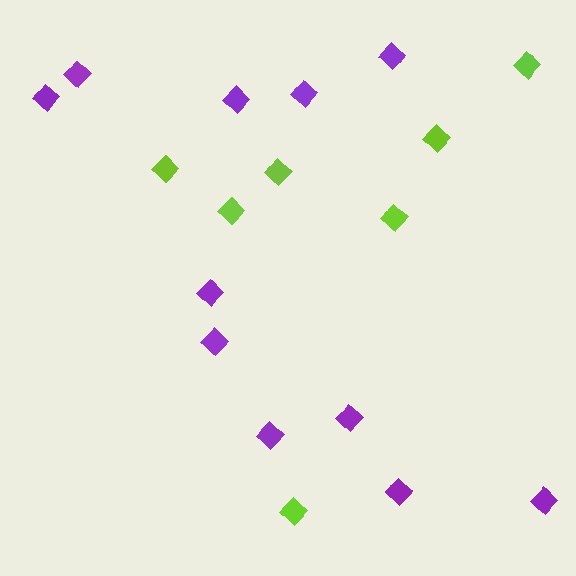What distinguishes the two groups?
There are 2 groups: one group of purple diamonds (11) and one group of lime diamonds (7).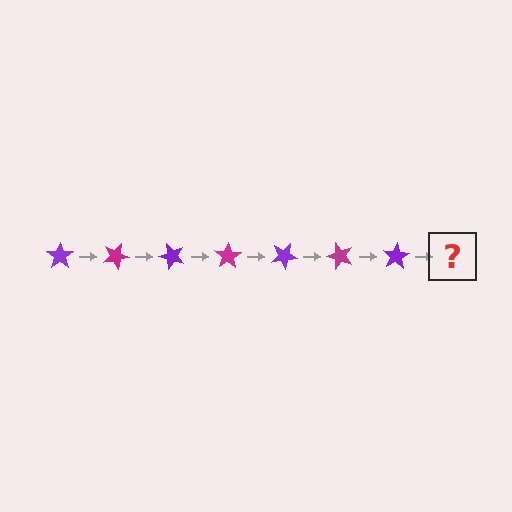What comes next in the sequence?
The next element should be a magenta star, rotated 175 degrees from the start.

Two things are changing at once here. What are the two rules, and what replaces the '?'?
The two rules are that it rotates 25 degrees each step and the color cycles through purple and magenta. The '?' should be a magenta star, rotated 175 degrees from the start.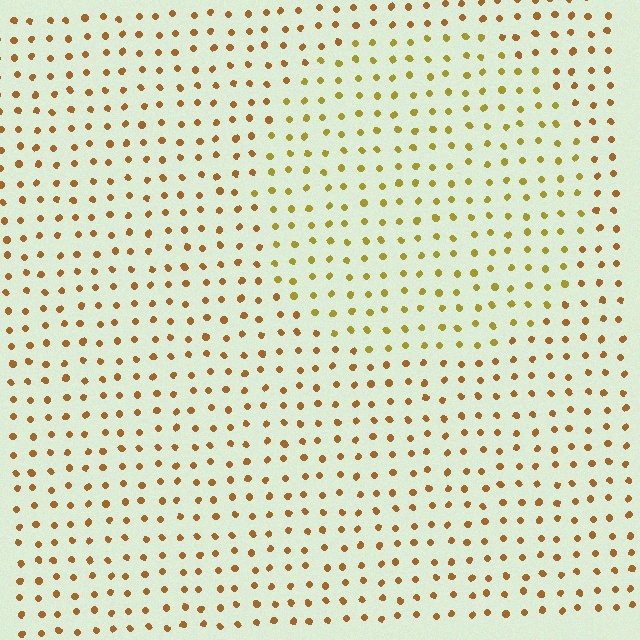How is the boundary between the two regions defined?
The boundary is defined purely by a slight shift in hue (about 25 degrees). Spacing, size, and orientation are identical on both sides.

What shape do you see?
I see a circle.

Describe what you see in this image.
The image is filled with small brown elements in a uniform arrangement. A circle-shaped region is visible where the elements are tinted to a slightly different hue, forming a subtle color boundary.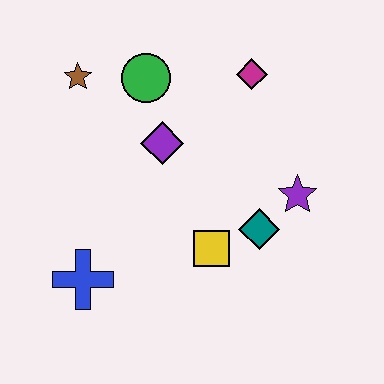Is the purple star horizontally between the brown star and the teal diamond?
No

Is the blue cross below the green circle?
Yes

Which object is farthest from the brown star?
The purple star is farthest from the brown star.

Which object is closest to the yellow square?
The teal diamond is closest to the yellow square.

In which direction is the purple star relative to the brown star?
The purple star is to the right of the brown star.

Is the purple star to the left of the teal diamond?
No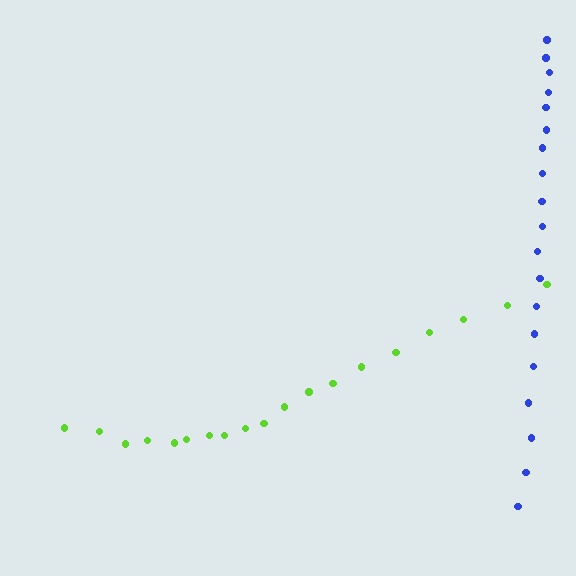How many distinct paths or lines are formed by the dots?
There are 2 distinct paths.